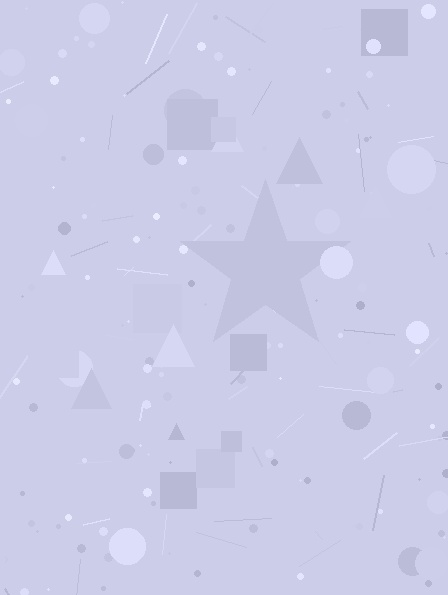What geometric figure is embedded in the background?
A star is embedded in the background.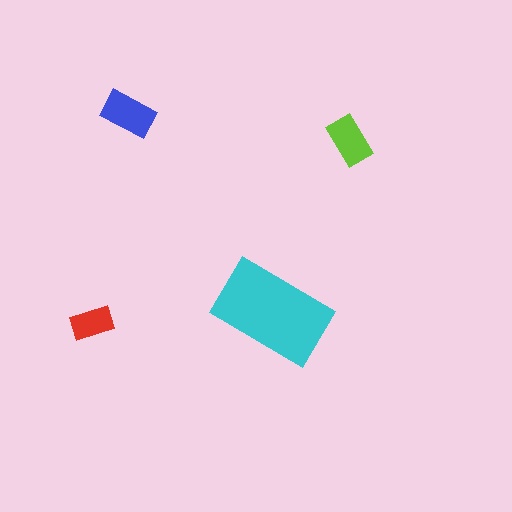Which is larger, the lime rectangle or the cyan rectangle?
The cyan one.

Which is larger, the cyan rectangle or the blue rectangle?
The cyan one.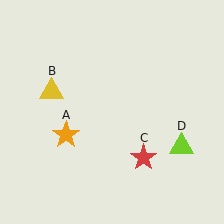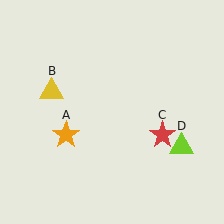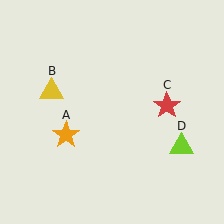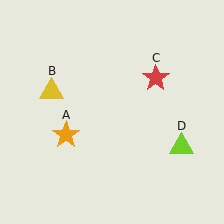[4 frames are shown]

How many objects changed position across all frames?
1 object changed position: red star (object C).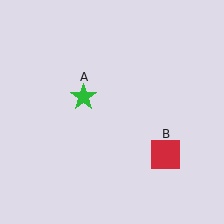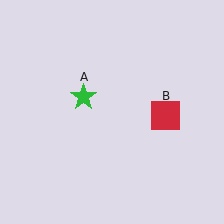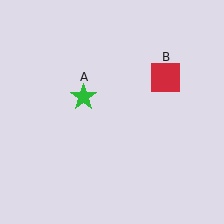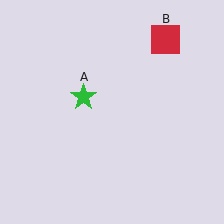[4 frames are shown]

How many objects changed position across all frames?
1 object changed position: red square (object B).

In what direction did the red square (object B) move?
The red square (object B) moved up.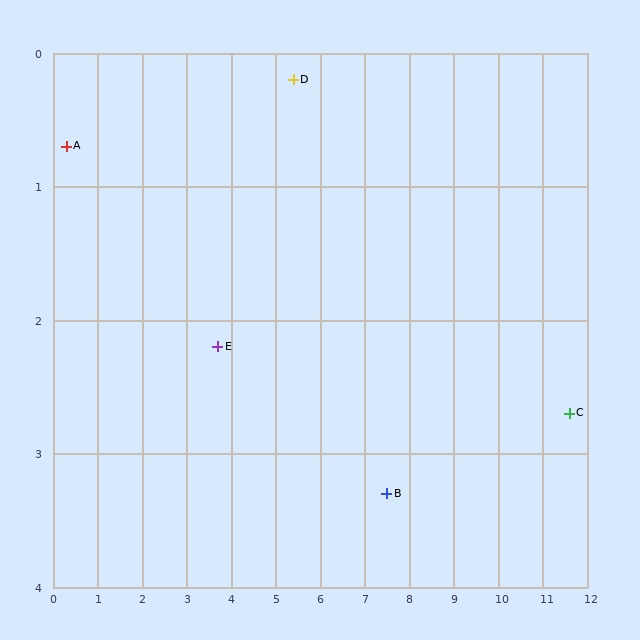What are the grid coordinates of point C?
Point C is at approximately (11.6, 2.7).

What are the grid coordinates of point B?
Point B is at approximately (7.5, 3.3).